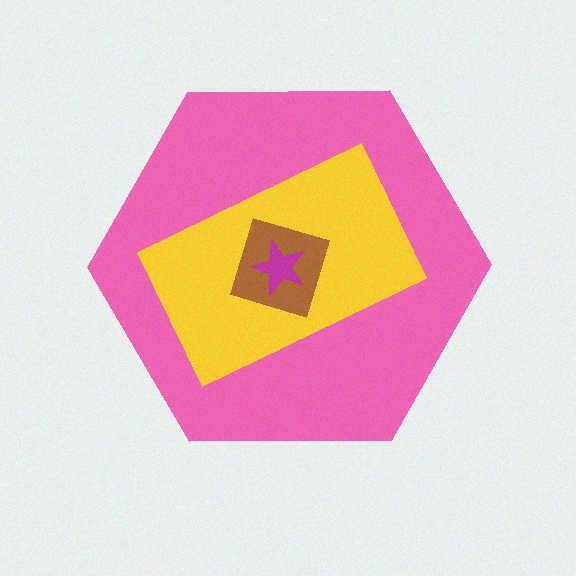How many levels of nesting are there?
4.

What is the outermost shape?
The pink hexagon.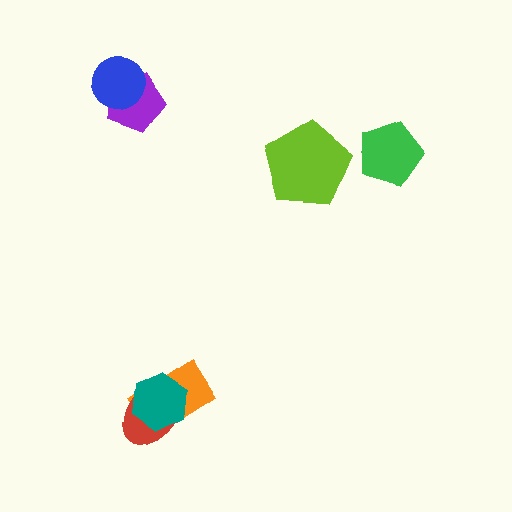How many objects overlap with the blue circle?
1 object overlaps with the blue circle.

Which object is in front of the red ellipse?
The teal hexagon is in front of the red ellipse.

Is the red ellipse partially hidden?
Yes, it is partially covered by another shape.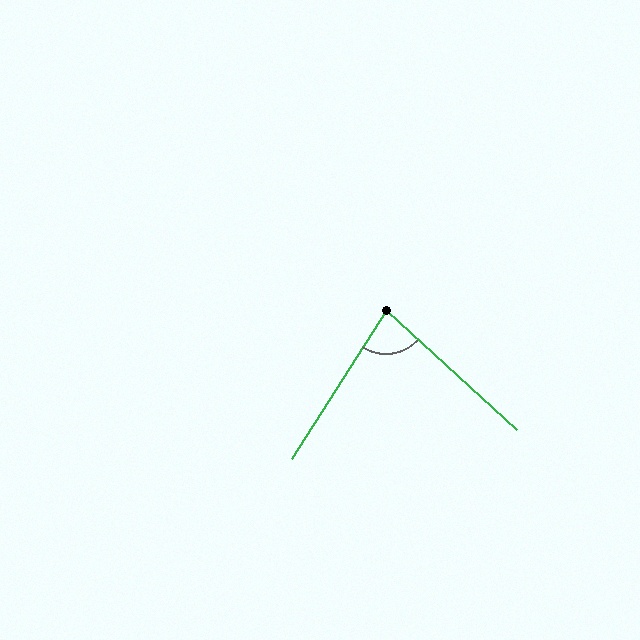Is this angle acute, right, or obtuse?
It is acute.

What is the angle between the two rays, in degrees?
Approximately 80 degrees.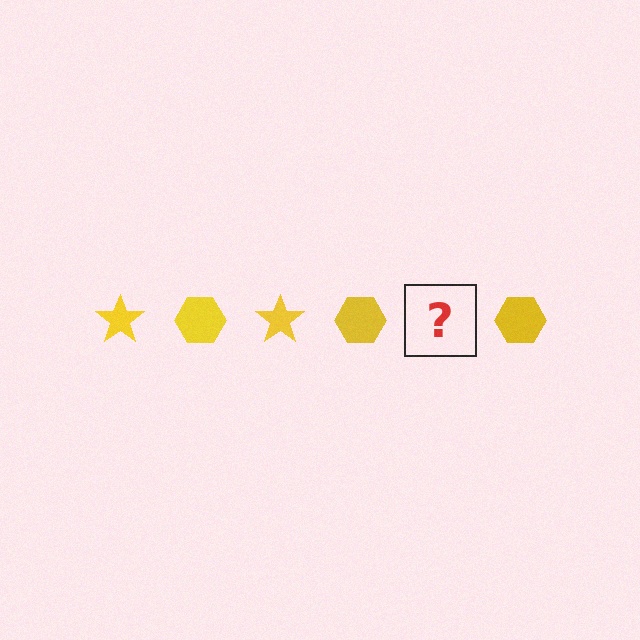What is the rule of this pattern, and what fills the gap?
The rule is that the pattern cycles through star, hexagon shapes in yellow. The gap should be filled with a yellow star.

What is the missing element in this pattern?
The missing element is a yellow star.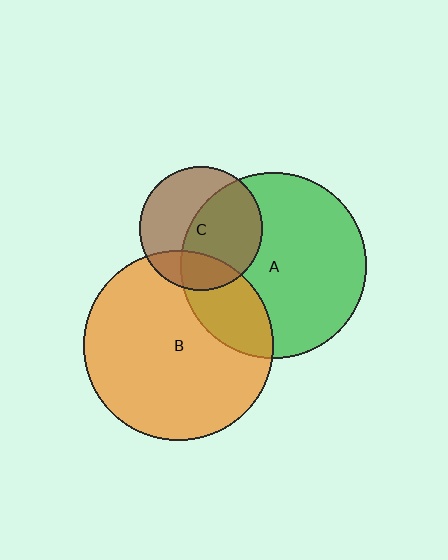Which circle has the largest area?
Circle B (orange).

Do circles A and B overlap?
Yes.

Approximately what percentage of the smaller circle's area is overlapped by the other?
Approximately 25%.